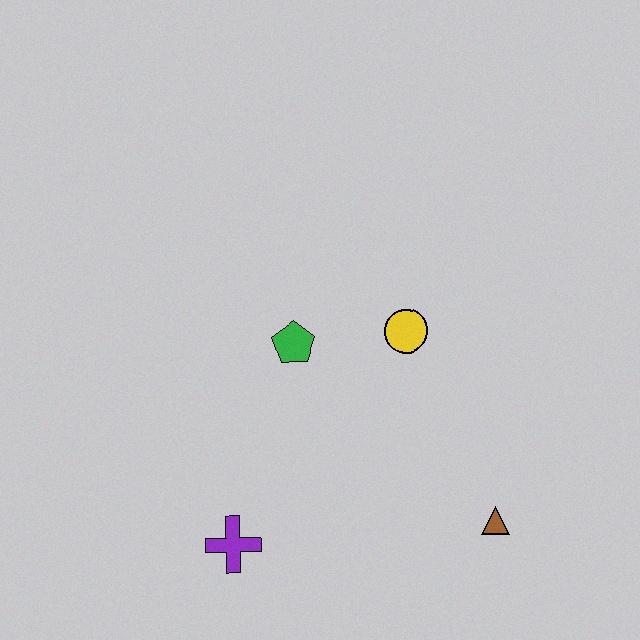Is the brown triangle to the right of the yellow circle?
Yes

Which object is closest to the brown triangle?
The yellow circle is closest to the brown triangle.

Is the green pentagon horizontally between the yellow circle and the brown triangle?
No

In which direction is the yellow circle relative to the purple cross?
The yellow circle is above the purple cross.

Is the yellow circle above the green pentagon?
Yes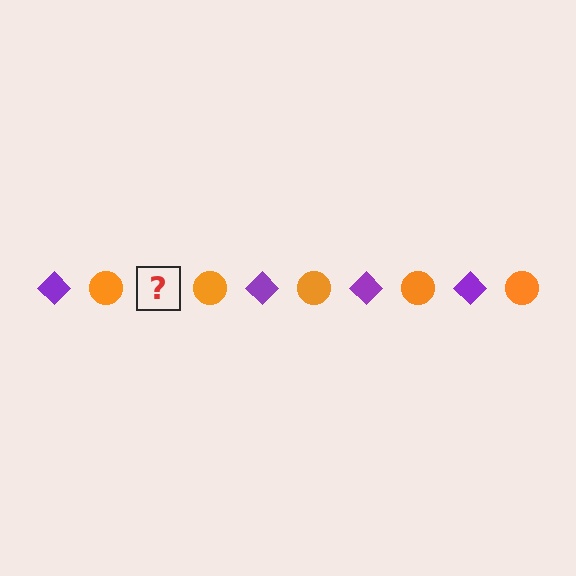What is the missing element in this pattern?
The missing element is a purple diamond.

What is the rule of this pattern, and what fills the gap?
The rule is that the pattern alternates between purple diamond and orange circle. The gap should be filled with a purple diamond.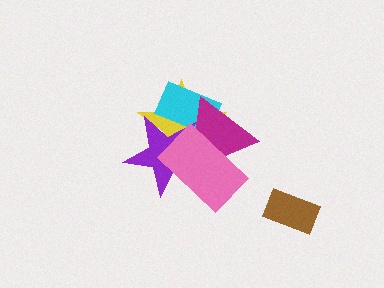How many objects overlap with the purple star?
4 objects overlap with the purple star.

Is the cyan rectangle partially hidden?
Yes, it is partially covered by another shape.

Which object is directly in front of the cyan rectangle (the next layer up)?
The purple star is directly in front of the cyan rectangle.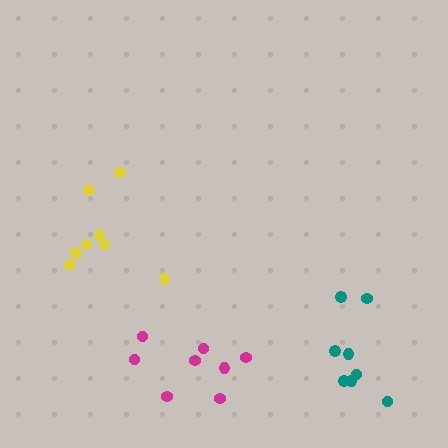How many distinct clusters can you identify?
There are 3 distinct clusters.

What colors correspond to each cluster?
The clusters are colored: teal, yellow, magenta.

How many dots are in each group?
Group 1: 8 dots, Group 2: 8 dots, Group 3: 8 dots (24 total).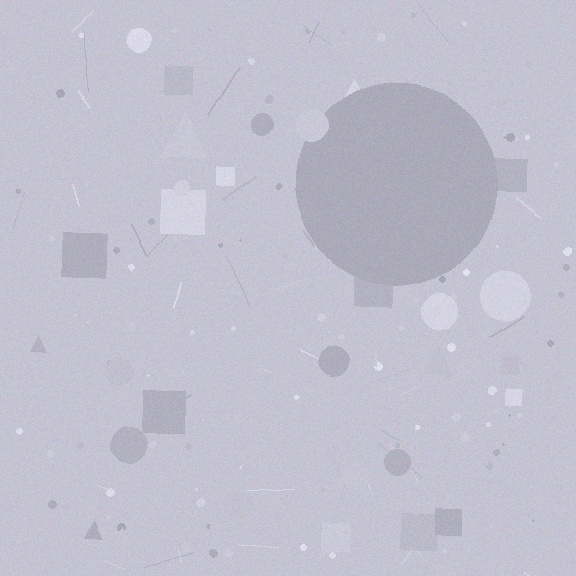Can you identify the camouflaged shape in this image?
The camouflaged shape is a circle.